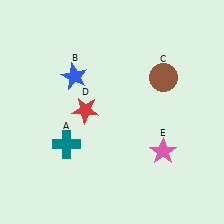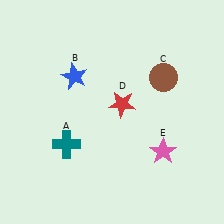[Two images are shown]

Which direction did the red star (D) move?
The red star (D) moved right.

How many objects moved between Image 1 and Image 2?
1 object moved between the two images.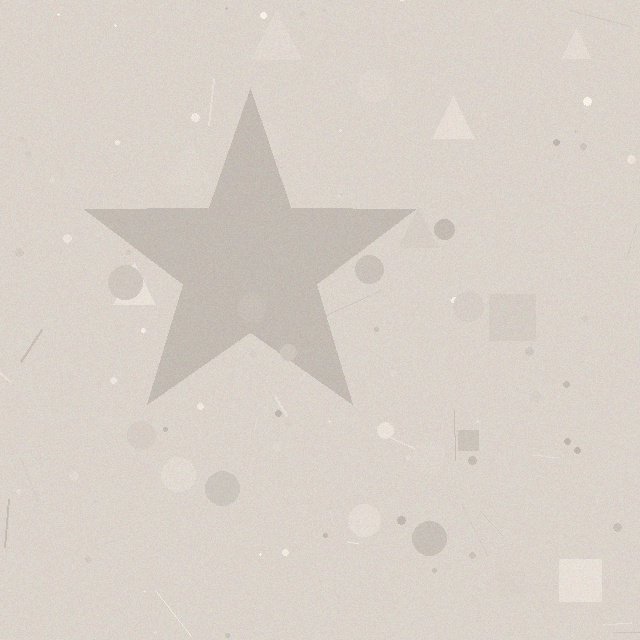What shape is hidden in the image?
A star is hidden in the image.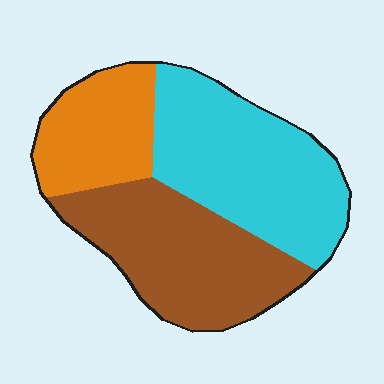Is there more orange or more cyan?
Cyan.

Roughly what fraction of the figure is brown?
Brown covers about 35% of the figure.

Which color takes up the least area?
Orange, at roughly 20%.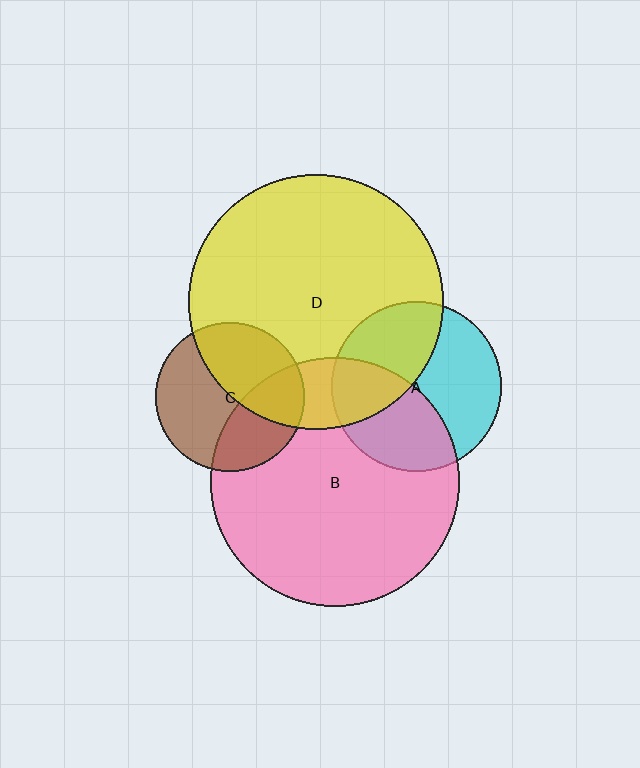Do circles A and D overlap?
Yes.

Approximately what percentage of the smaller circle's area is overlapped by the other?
Approximately 40%.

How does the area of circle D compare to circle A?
Approximately 2.2 times.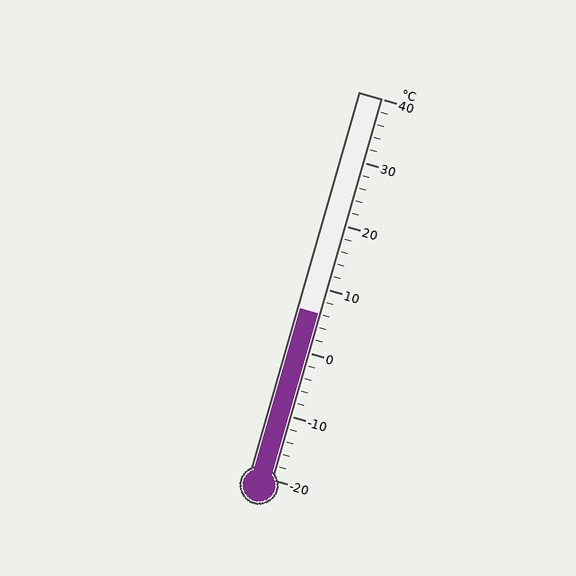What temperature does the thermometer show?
The thermometer shows approximately 6°C.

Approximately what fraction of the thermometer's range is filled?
The thermometer is filled to approximately 45% of its range.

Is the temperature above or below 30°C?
The temperature is below 30°C.